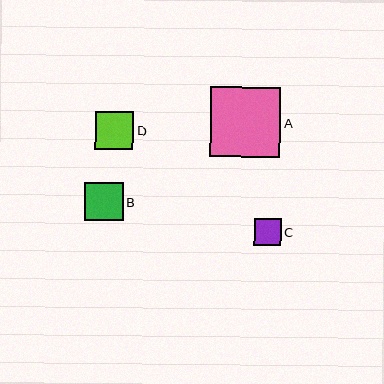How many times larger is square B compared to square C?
Square B is approximately 1.4 times the size of square C.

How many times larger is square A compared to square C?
Square A is approximately 2.6 times the size of square C.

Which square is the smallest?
Square C is the smallest with a size of approximately 27 pixels.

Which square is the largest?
Square A is the largest with a size of approximately 70 pixels.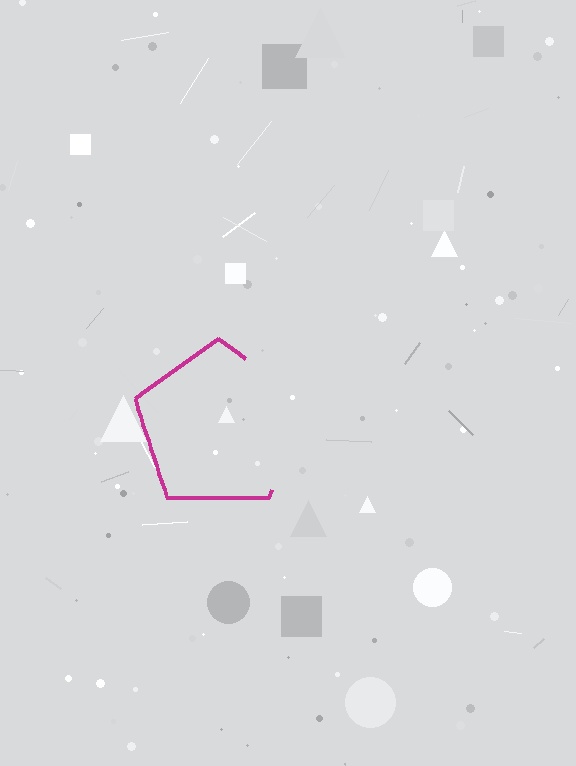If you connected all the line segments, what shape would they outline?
They would outline a pentagon.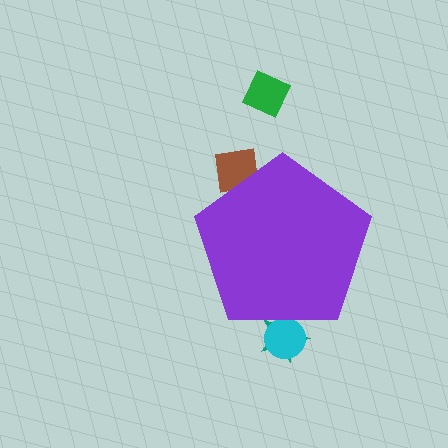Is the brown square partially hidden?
Yes, the brown square is partially hidden behind the purple pentagon.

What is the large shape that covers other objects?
A purple pentagon.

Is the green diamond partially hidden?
No, the green diamond is fully visible.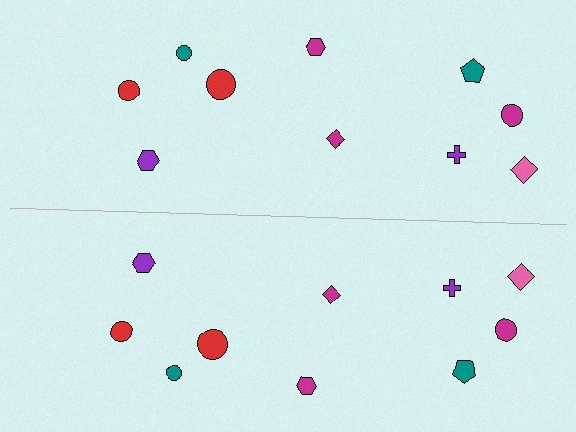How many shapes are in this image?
There are 20 shapes in this image.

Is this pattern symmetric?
Yes, this pattern has bilateral (reflection) symmetry.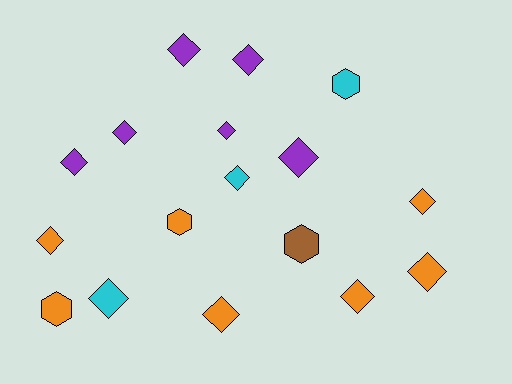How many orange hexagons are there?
There are 2 orange hexagons.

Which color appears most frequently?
Orange, with 7 objects.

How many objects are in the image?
There are 17 objects.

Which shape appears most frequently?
Diamond, with 13 objects.